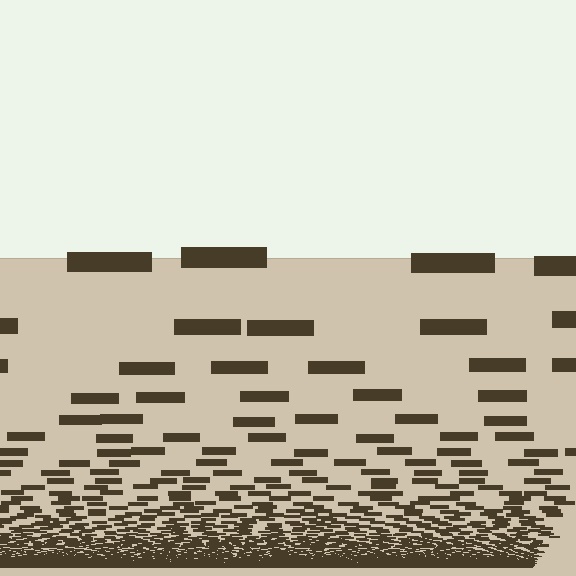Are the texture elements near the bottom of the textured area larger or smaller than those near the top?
Smaller. The gradient is inverted — elements near the bottom are smaller and denser.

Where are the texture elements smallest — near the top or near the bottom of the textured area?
Near the bottom.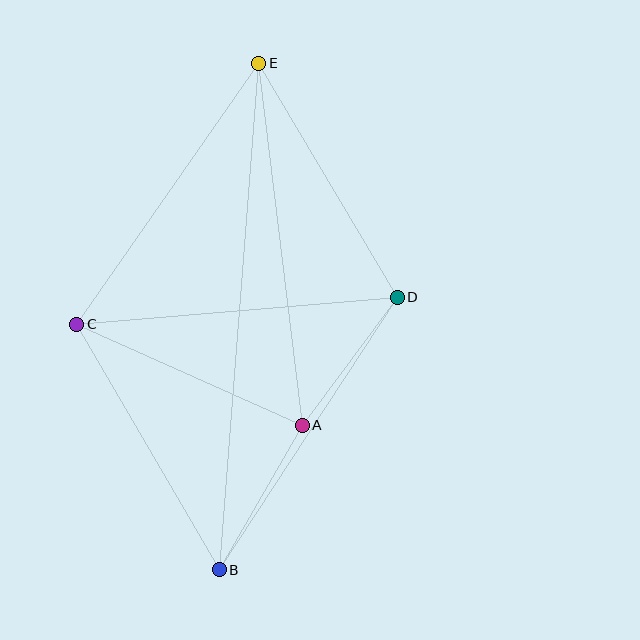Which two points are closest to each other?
Points A and D are closest to each other.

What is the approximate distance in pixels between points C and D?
The distance between C and D is approximately 322 pixels.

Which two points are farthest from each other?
Points B and E are farthest from each other.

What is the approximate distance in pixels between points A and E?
The distance between A and E is approximately 365 pixels.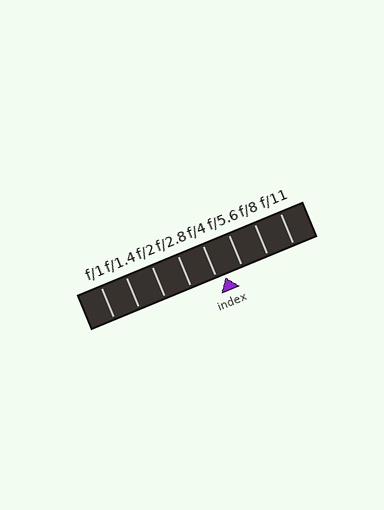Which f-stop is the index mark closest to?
The index mark is closest to f/4.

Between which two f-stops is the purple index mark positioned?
The index mark is between f/4 and f/5.6.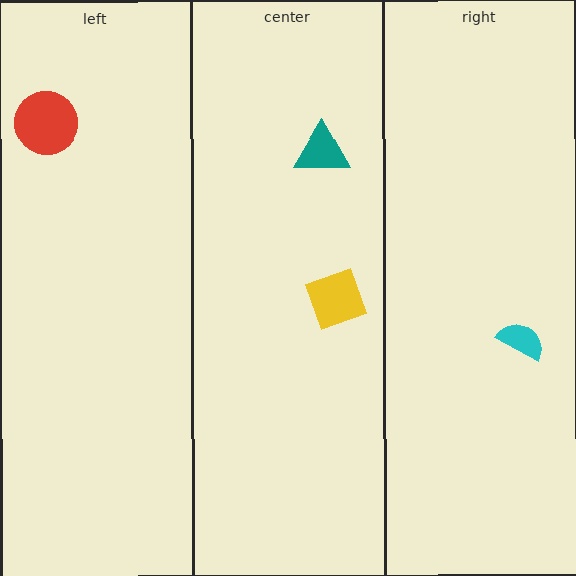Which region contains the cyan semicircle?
The right region.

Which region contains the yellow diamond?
The center region.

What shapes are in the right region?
The cyan semicircle.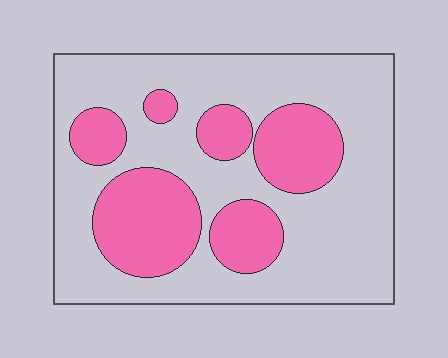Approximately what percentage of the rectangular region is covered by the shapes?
Approximately 30%.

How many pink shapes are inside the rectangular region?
6.